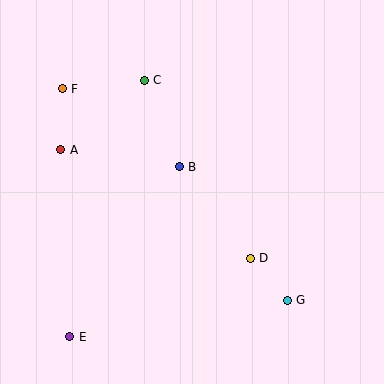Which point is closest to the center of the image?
Point B at (179, 167) is closest to the center.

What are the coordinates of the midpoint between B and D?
The midpoint between B and D is at (215, 213).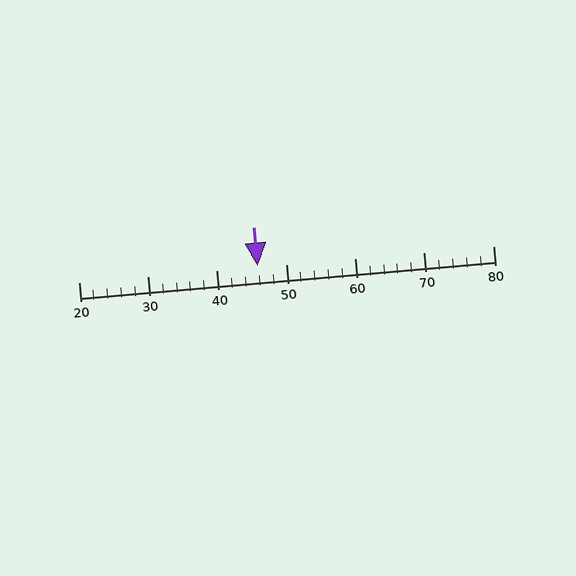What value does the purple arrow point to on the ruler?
The purple arrow points to approximately 46.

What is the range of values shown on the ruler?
The ruler shows values from 20 to 80.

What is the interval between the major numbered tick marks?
The major tick marks are spaced 10 units apart.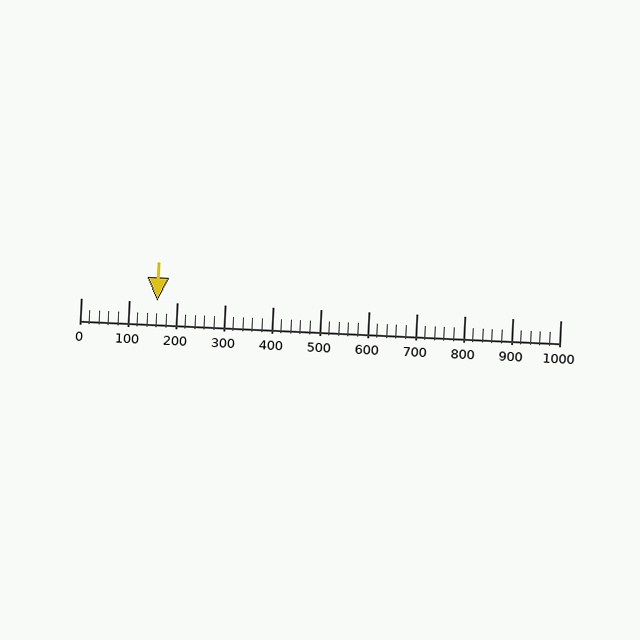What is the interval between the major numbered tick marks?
The major tick marks are spaced 100 units apart.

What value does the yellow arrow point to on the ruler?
The yellow arrow points to approximately 160.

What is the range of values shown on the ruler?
The ruler shows values from 0 to 1000.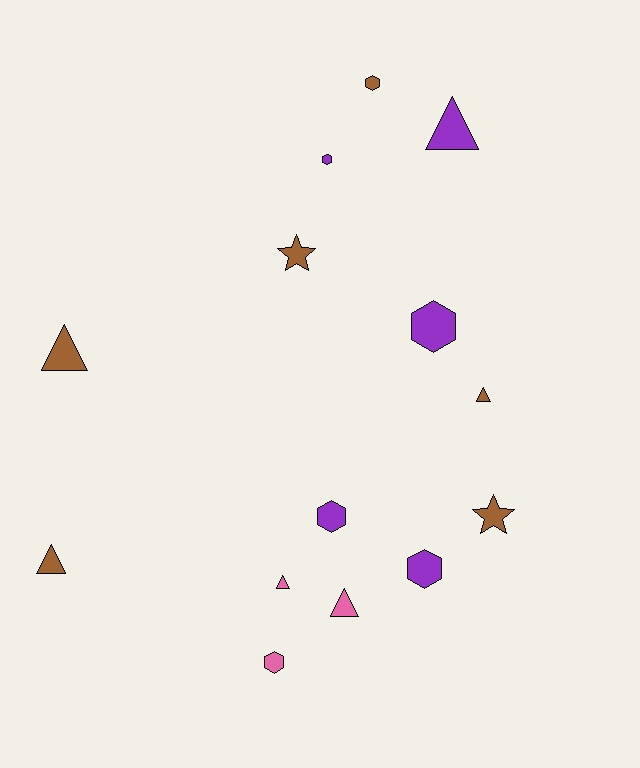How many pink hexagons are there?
There is 1 pink hexagon.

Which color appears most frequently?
Brown, with 6 objects.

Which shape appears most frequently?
Triangle, with 6 objects.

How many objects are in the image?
There are 14 objects.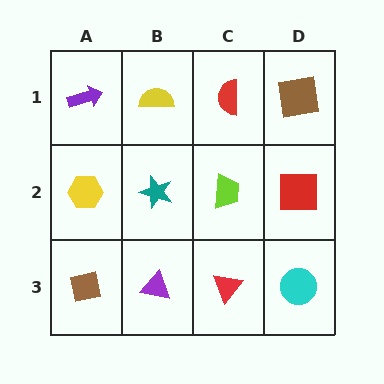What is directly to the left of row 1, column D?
A red semicircle.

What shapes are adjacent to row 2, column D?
A brown square (row 1, column D), a cyan circle (row 3, column D), a lime trapezoid (row 2, column C).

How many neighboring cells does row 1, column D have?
2.